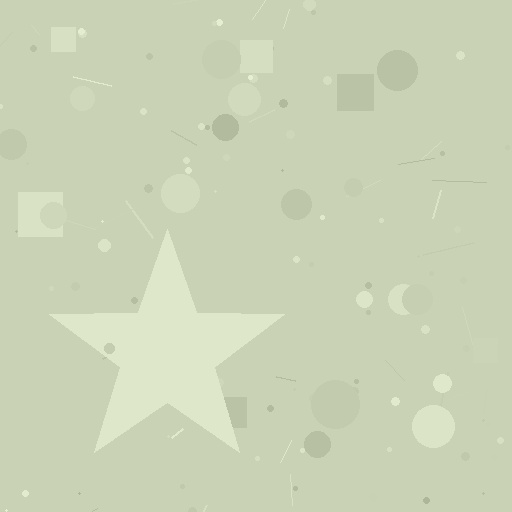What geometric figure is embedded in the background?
A star is embedded in the background.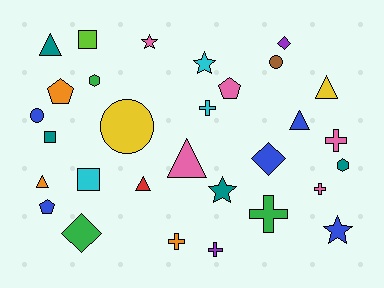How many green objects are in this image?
There are 3 green objects.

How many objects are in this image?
There are 30 objects.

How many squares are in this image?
There are 3 squares.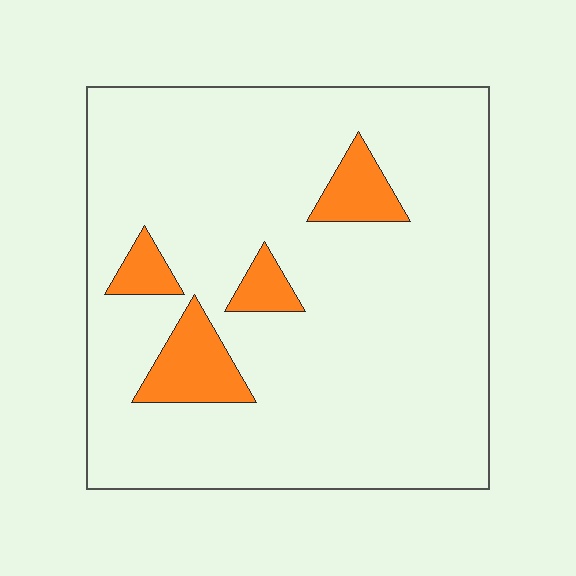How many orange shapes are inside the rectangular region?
4.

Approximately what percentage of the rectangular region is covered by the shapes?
Approximately 10%.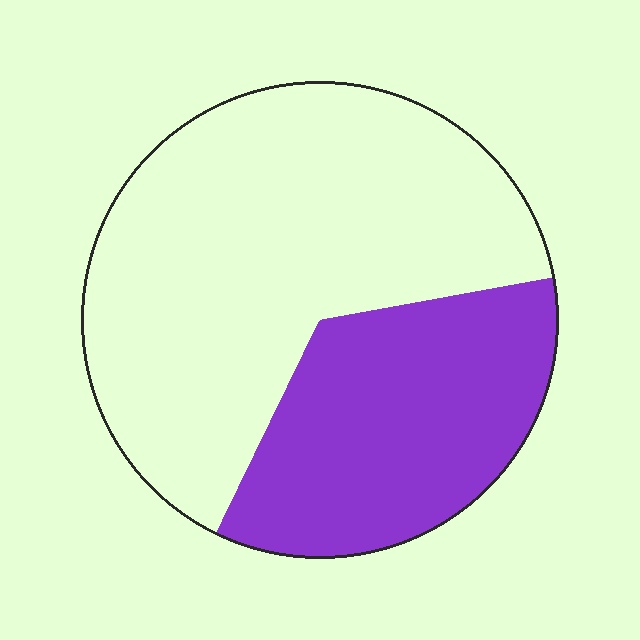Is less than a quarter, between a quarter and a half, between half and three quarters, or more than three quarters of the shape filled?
Between a quarter and a half.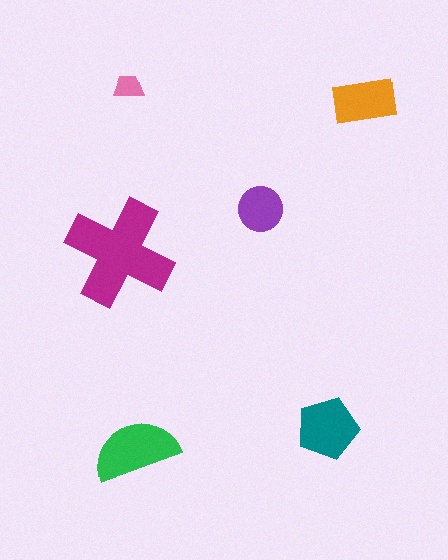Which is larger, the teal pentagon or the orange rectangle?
The teal pentagon.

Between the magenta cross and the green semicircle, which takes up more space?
The magenta cross.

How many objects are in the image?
There are 6 objects in the image.